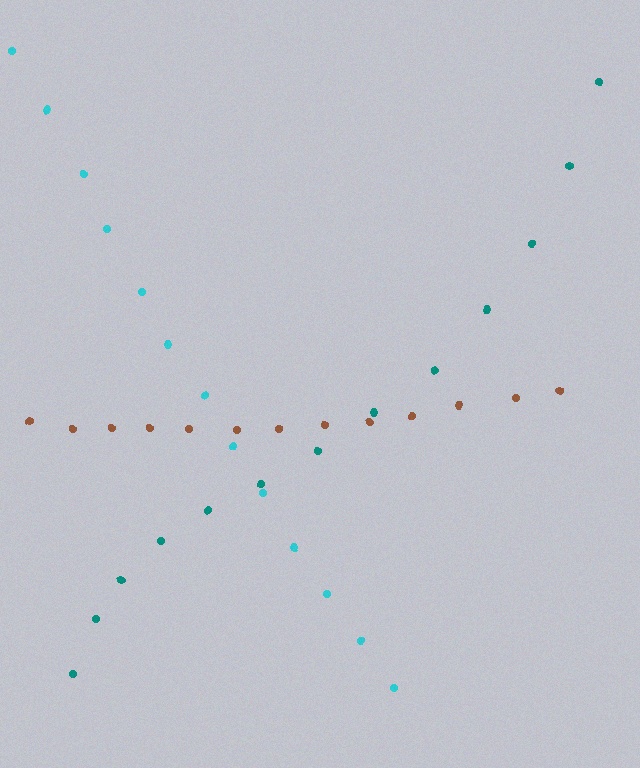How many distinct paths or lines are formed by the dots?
There are 3 distinct paths.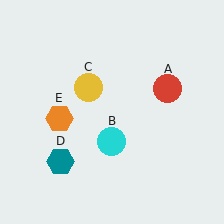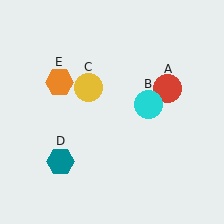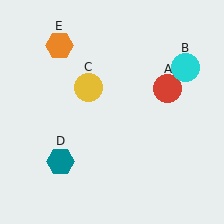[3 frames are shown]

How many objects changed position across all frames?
2 objects changed position: cyan circle (object B), orange hexagon (object E).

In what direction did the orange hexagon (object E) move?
The orange hexagon (object E) moved up.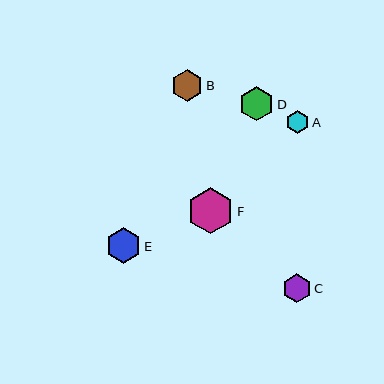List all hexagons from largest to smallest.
From largest to smallest: F, E, D, B, C, A.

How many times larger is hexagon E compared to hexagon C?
Hexagon E is approximately 1.2 times the size of hexagon C.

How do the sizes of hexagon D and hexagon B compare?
Hexagon D and hexagon B are approximately the same size.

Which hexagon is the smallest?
Hexagon A is the smallest with a size of approximately 23 pixels.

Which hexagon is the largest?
Hexagon F is the largest with a size of approximately 46 pixels.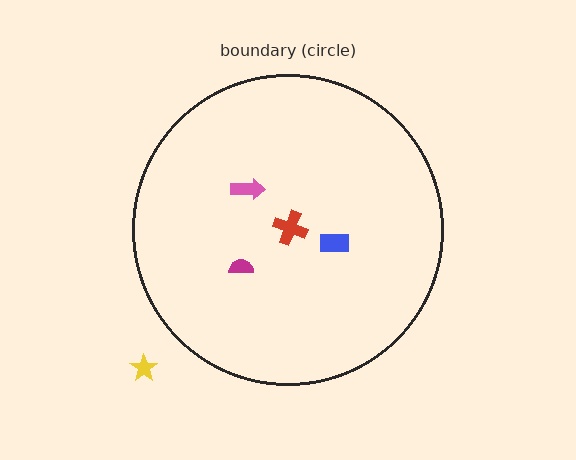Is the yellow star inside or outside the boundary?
Outside.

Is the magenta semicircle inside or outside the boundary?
Inside.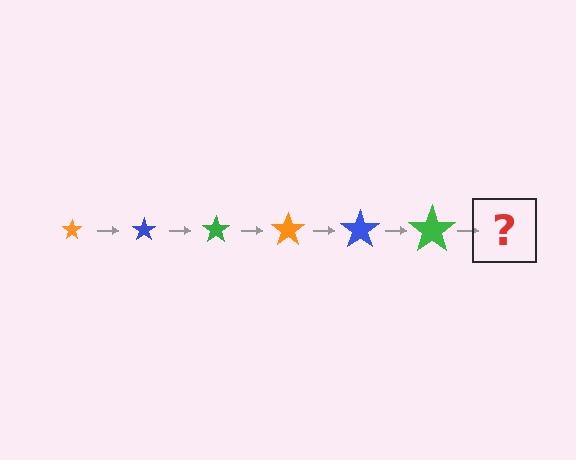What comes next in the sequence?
The next element should be an orange star, larger than the previous one.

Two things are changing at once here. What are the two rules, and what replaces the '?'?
The two rules are that the star grows larger each step and the color cycles through orange, blue, and green. The '?' should be an orange star, larger than the previous one.